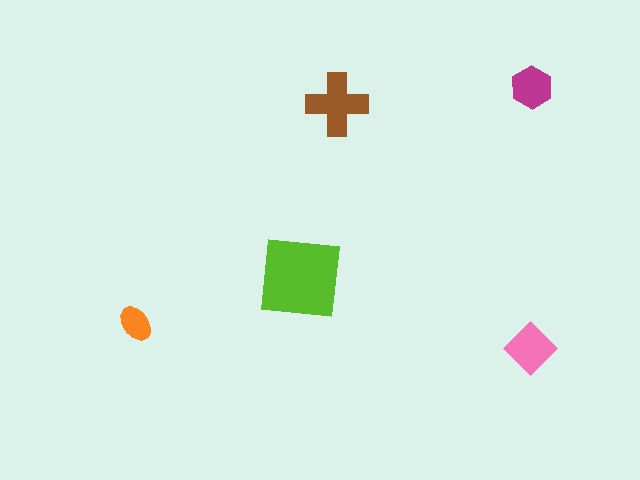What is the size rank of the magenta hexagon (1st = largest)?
4th.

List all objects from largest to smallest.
The lime square, the brown cross, the pink diamond, the magenta hexagon, the orange ellipse.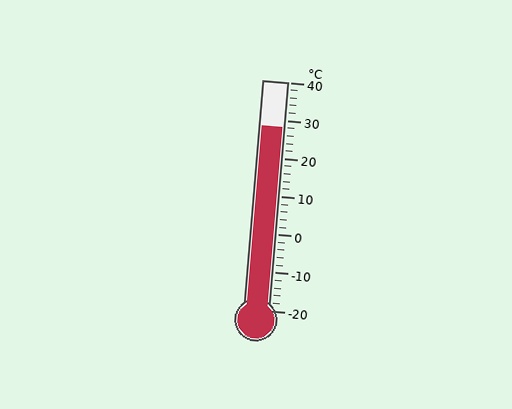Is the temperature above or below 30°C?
The temperature is below 30°C.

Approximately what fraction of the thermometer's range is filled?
The thermometer is filled to approximately 80% of its range.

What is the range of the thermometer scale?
The thermometer scale ranges from -20°C to 40°C.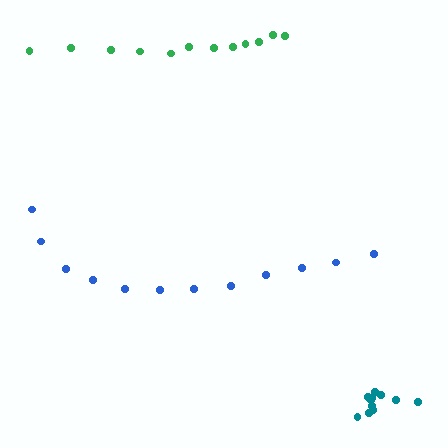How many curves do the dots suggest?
There are 3 distinct paths.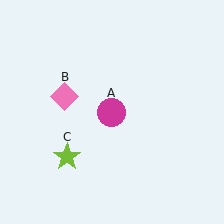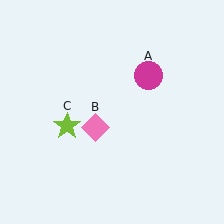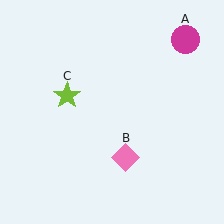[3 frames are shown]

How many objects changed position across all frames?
3 objects changed position: magenta circle (object A), pink diamond (object B), lime star (object C).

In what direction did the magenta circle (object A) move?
The magenta circle (object A) moved up and to the right.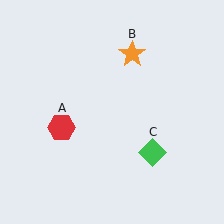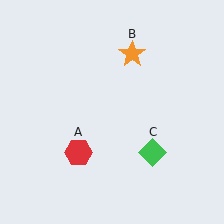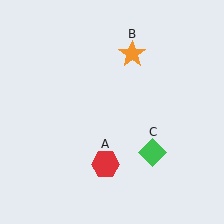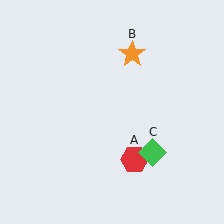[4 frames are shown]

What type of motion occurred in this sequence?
The red hexagon (object A) rotated counterclockwise around the center of the scene.